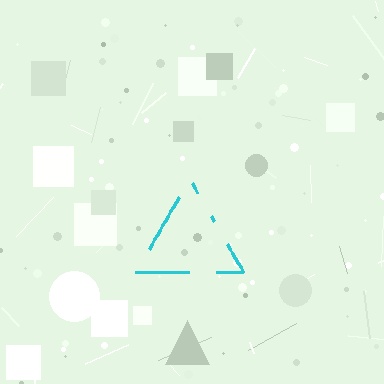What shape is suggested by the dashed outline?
The dashed outline suggests a triangle.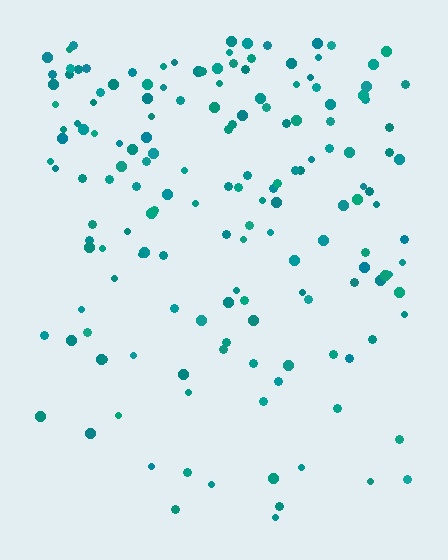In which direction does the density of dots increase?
From bottom to top, with the top side densest.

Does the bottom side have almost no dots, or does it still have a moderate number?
Still a moderate number, just noticeably fewer than the top.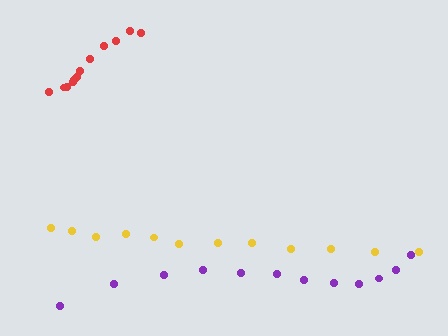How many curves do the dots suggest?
There are 3 distinct paths.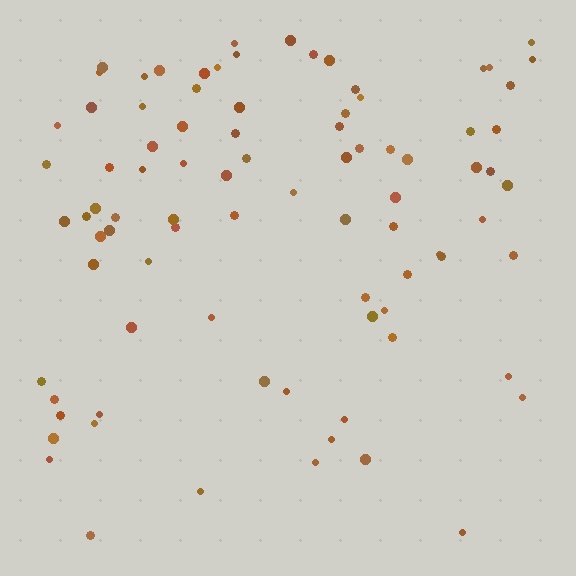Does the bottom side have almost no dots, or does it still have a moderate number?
Still a moderate number, just noticeably fewer than the top.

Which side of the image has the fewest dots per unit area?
The bottom.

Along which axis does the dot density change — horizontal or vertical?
Vertical.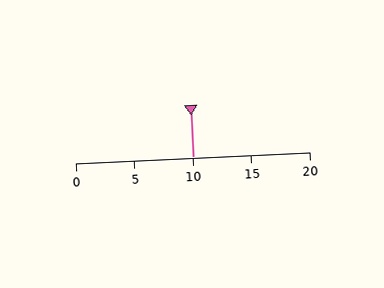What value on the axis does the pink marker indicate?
The marker indicates approximately 10.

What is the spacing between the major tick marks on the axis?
The major ticks are spaced 5 apart.